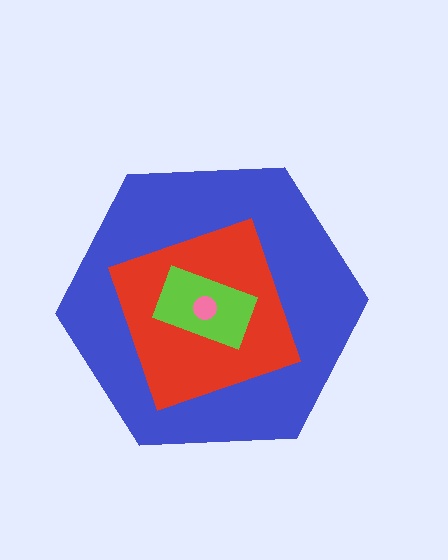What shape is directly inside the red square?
The lime rectangle.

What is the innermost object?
The pink circle.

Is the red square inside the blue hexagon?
Yes.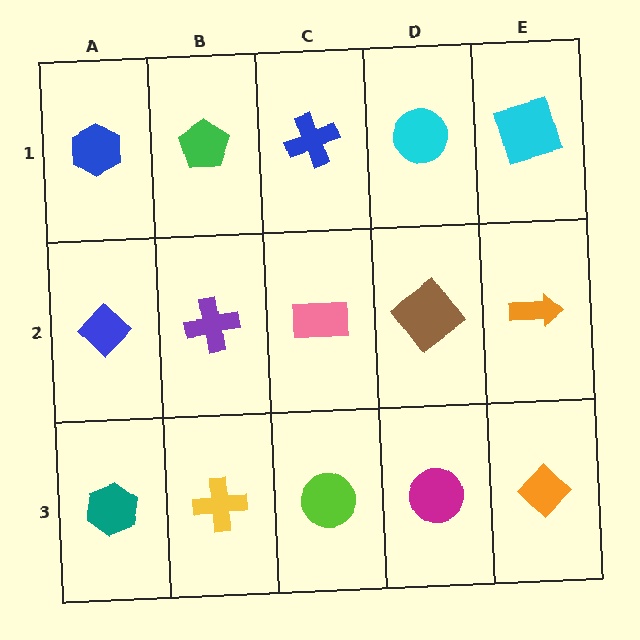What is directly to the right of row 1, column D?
A cyan square.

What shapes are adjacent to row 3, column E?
An orange arrow (row 2, column E), a magenta circle (row 3, column D).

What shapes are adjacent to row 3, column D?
A brown diamond (row 2, column D), a lime circle (row 3, column C), an orange diamond (row 3, column E).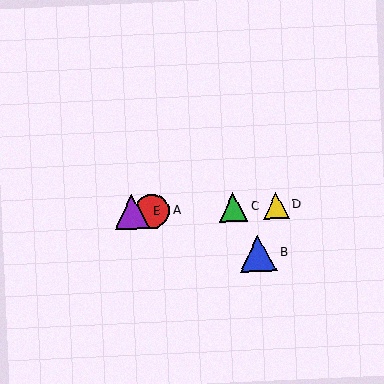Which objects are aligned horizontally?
Objects A, C, D, E are aligned horizontally.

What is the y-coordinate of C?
Object C is at y≈207.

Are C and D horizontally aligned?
Yes, both are at y≈207.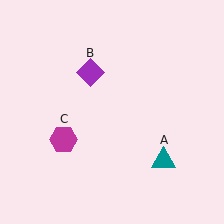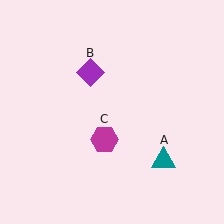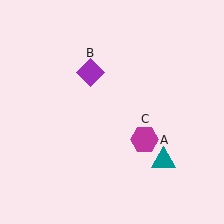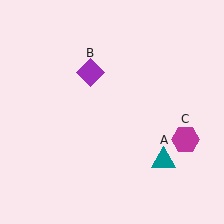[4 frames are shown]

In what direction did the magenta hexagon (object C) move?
The magenta hexagon (object C) moved right.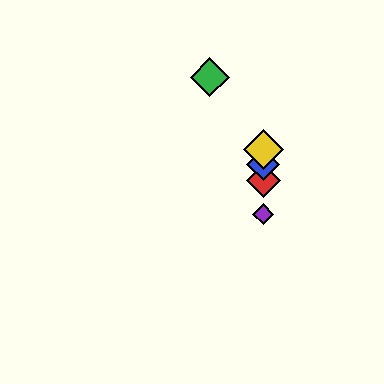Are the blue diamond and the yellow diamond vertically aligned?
Yes, both are at x≈263.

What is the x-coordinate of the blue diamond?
The blue diamond is at x≈263.